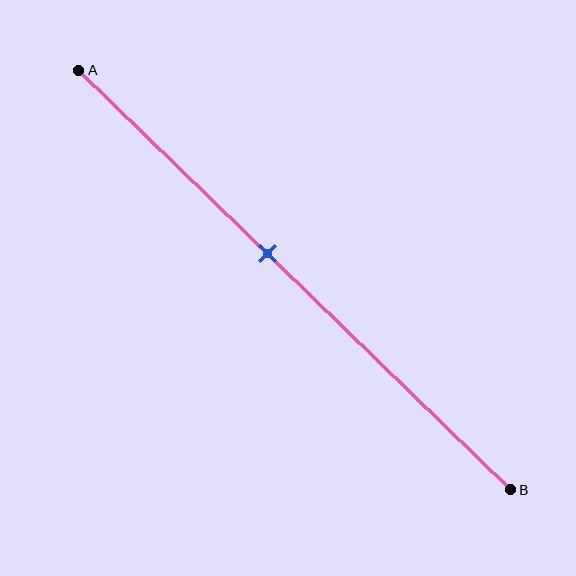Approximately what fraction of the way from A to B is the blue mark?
The blue mark is approximately 45% of the way from A to B.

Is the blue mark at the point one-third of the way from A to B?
No, the mark is at about 45% from A, not at the 33% one-third point.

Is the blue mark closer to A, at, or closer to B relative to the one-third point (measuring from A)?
The blue mark is closer to point B than the one-third point of segment AB.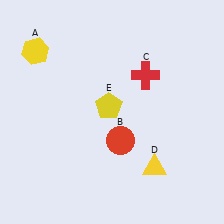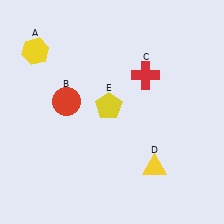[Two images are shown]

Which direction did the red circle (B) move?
The red circle (B) moved left.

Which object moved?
The red circle (B) moved left.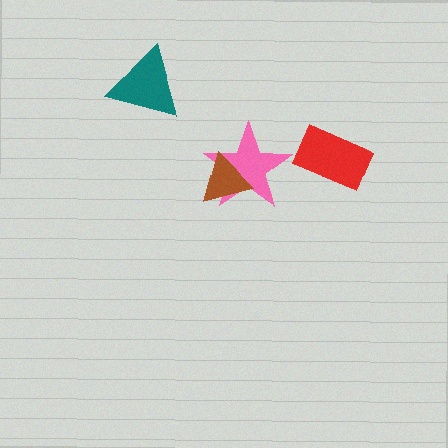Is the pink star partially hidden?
Yes, it is partially covered by another shape.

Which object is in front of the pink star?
The brown triangle is in front of the pink star.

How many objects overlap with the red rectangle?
0 objects overlap with the red rectangle.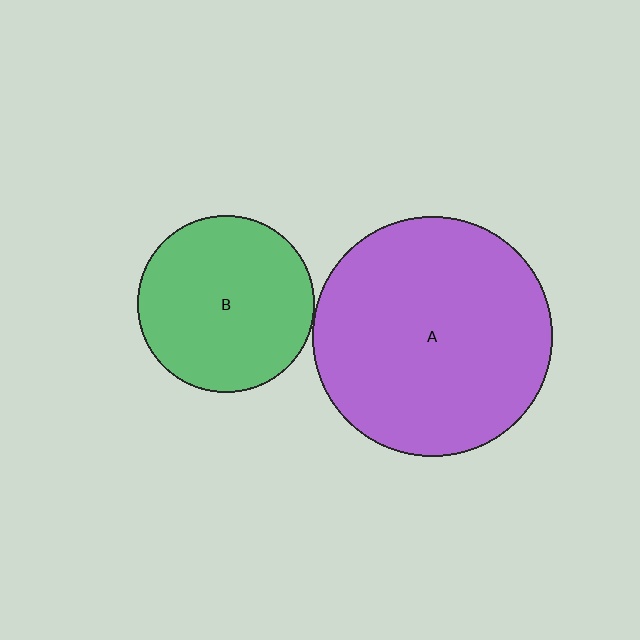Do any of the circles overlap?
No, none of the circles overlap.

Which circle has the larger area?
Circle A (purple).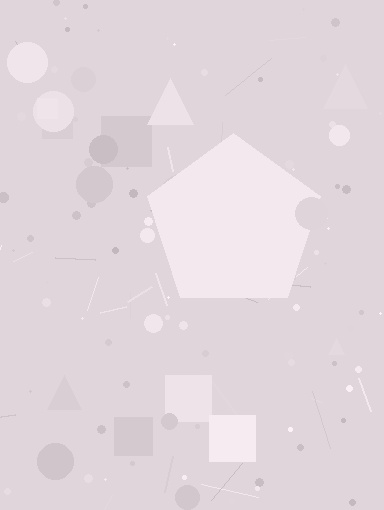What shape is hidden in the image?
A pentagon is hidden in the image.